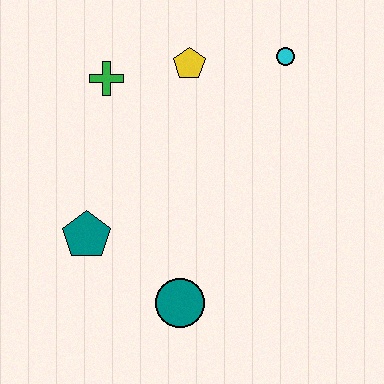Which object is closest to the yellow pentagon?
The green cross is closest to the yellow pentagon.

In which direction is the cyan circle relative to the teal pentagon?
The cyan circle is to the right of the teal pentagon.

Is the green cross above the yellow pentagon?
No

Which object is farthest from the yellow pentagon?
The teal circle is farthest from the yellow pentagon.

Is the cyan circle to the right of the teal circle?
Yes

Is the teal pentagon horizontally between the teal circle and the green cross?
No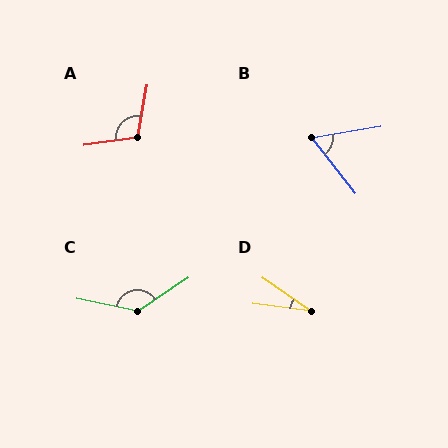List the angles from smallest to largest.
D (27°), B (61°), A (107°), C (135°).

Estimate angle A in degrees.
Approximately 107 degrees.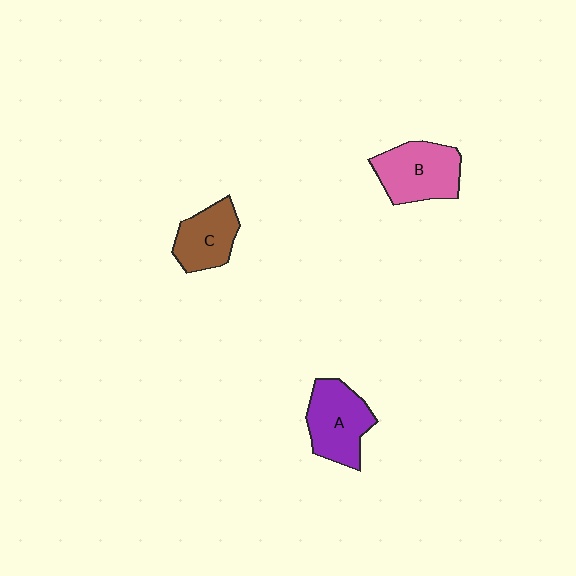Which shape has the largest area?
Shape B (pink).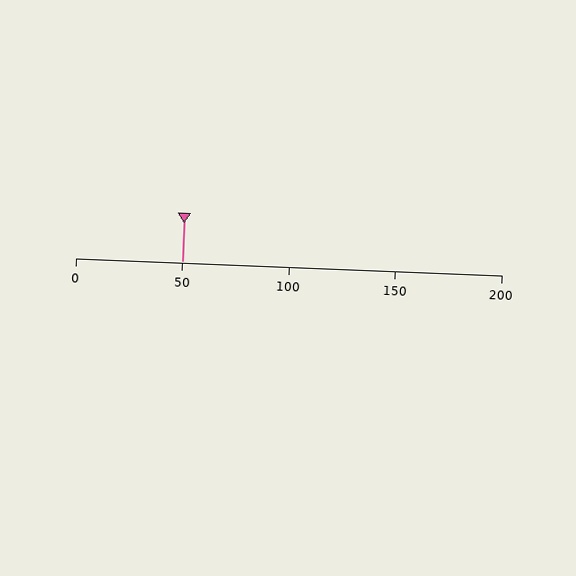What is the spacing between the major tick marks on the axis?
The major ticks are spaced 50 apart.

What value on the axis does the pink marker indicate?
The marker indicates approximately 50.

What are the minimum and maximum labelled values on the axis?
The axis runs from 0 to 200.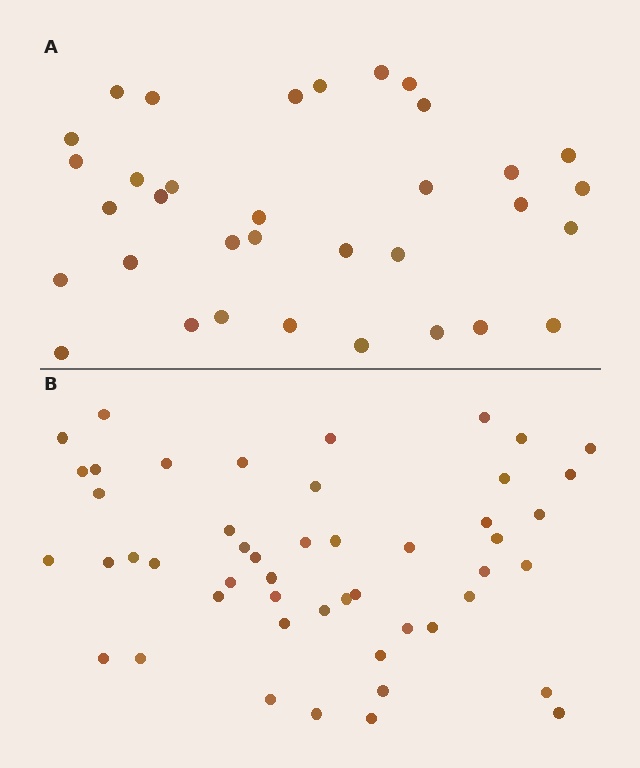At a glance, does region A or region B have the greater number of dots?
Region B (the bottom region) has more dots.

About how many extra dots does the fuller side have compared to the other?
Region B has approximately 15 more dots than region A.